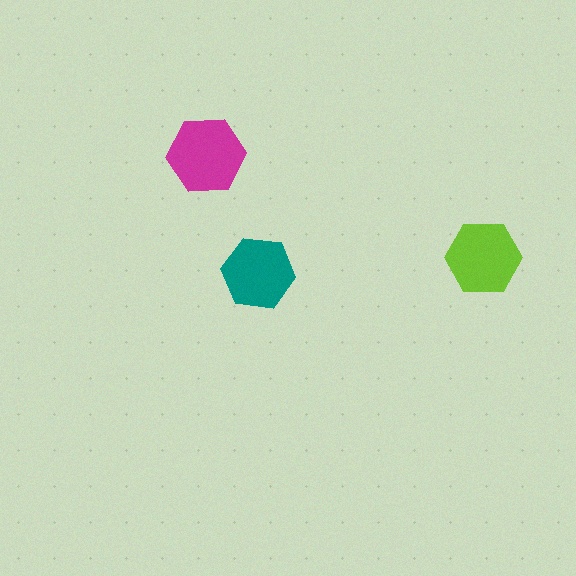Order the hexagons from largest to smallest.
the magenta one, the lime one, the teal one.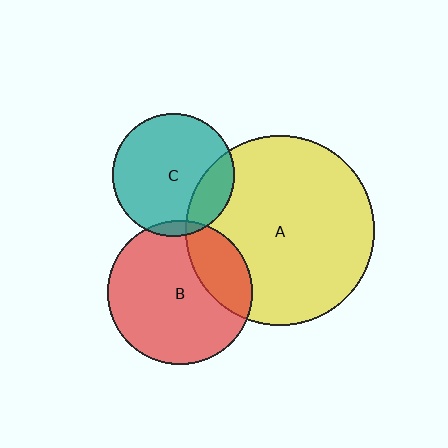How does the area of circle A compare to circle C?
Approximately 2.4 times.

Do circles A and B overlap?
Yes.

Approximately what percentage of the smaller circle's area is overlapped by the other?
Approximately 25%.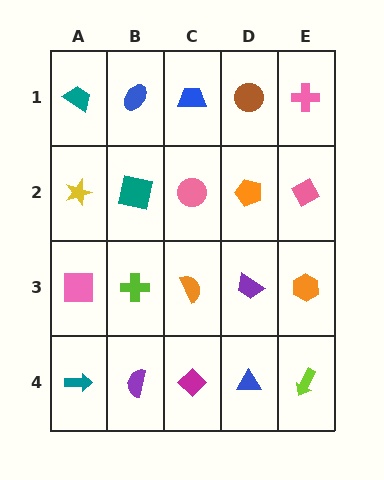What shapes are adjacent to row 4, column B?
A lime cross (row 3, column B), a teal arrow (row 4, column A), a magenta diamond (row 4, column C).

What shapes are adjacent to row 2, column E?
A pink cross (row 1, column E), an orange hexagon (row 3, column E), an orange pentagon (row 2, column D).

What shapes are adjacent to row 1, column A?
A yellow star (row 2, column A), a blue ellipse (row 1, column B).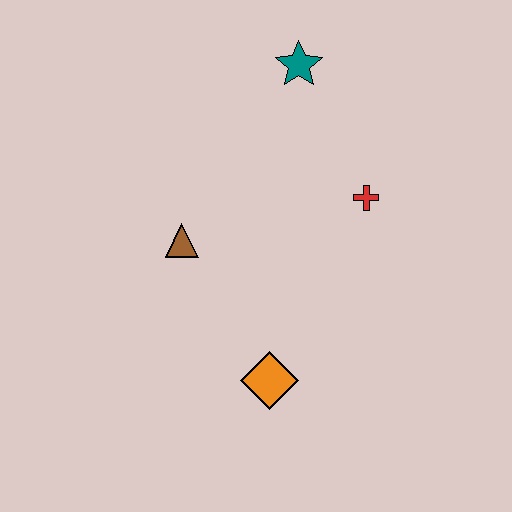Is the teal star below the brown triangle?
No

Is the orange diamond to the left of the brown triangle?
No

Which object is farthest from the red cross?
The orange diamond is farthest from the red cross.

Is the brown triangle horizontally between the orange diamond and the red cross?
No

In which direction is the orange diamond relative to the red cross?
The orange diamond is below the red cross.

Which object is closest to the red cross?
The teal star is closest to the red cross.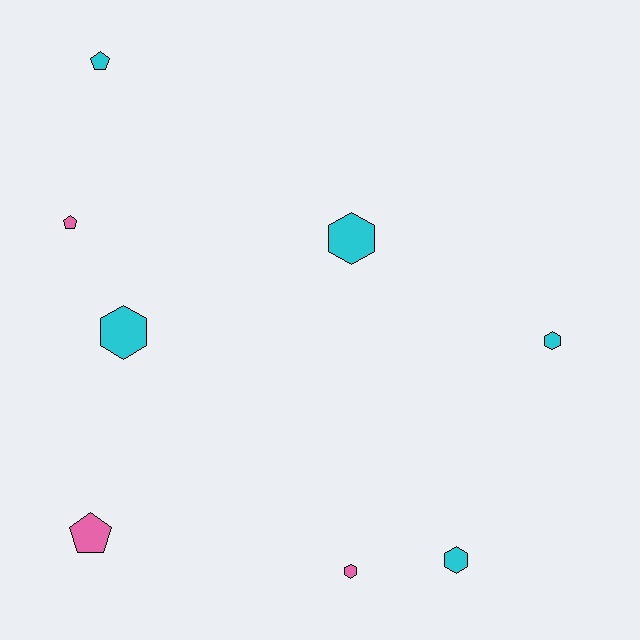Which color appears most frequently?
Cyan, with 5 objects.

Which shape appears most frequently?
Hexagon, with 5 objects.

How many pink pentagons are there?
There are 2 pink pentagons.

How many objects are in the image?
There are 8 objects.